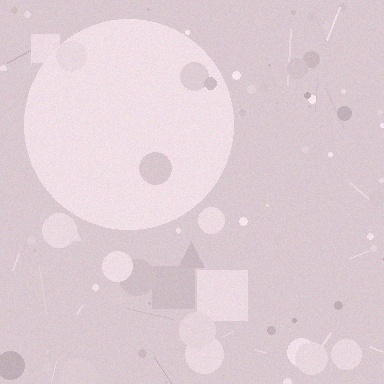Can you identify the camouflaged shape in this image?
The camouflaged shape is a circle.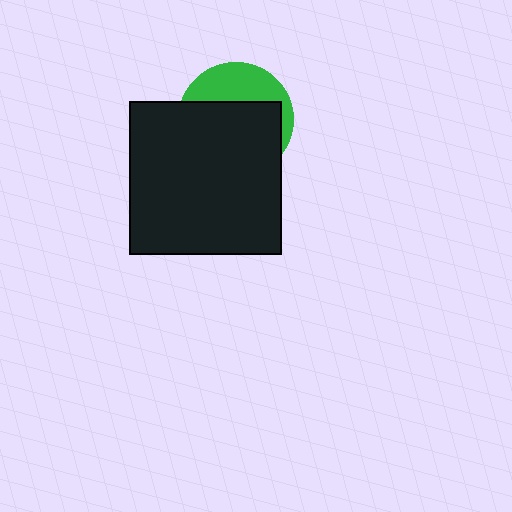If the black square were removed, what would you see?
You would see the complete green circle.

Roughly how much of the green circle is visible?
A small part of it is visible (roughly 35%).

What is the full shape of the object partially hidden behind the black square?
The partially hidden object is a green circle.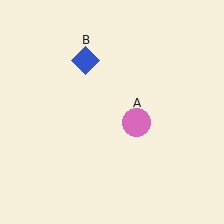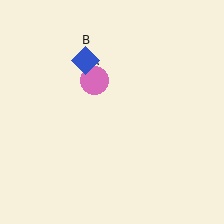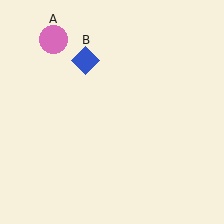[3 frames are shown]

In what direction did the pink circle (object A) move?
The pink circle (object A) moved up and to the left.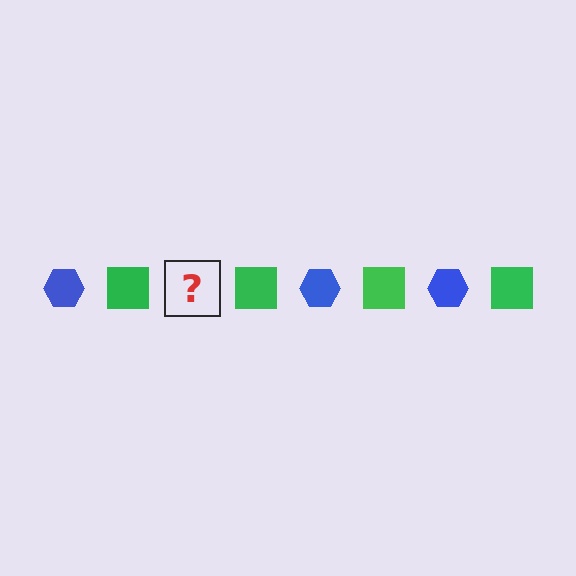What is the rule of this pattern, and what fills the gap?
The rule is that the pattern alternates between blue hexagon and green square. The gap should be filled with a blue hexagon.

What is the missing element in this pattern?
The missing element is a blue hexagon.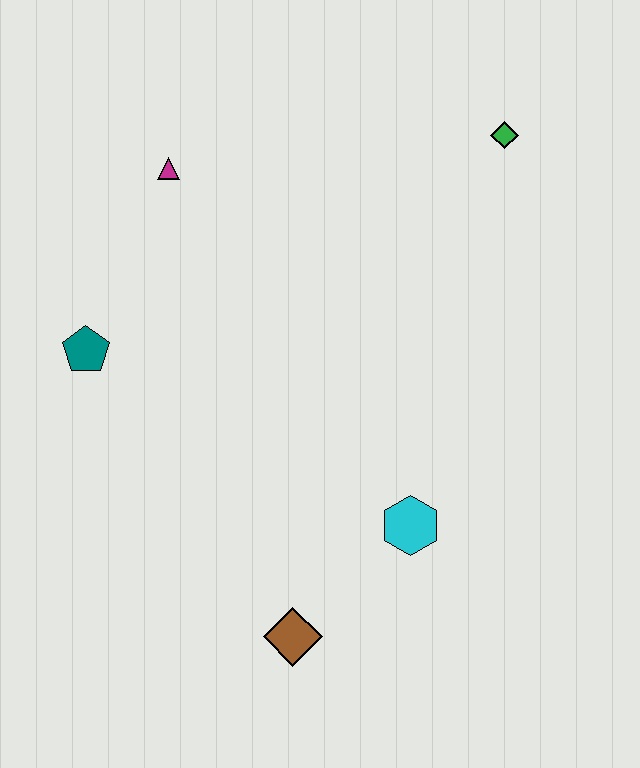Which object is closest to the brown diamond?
The cyan hexagon is closest to the brown diamond.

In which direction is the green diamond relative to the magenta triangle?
The green diamond is to the right of the magenta triangle.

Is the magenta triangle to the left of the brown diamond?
Yes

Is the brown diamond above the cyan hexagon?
No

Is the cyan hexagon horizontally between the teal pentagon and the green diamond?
Yes